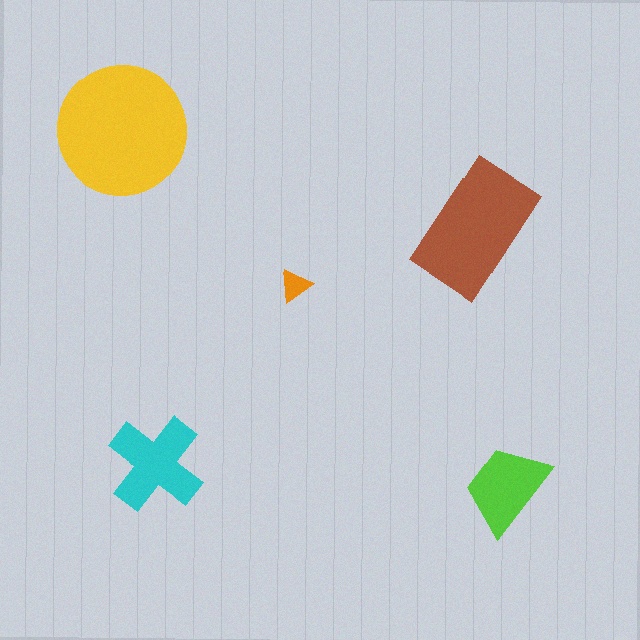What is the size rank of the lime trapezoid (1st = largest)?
4th.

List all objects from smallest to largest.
The orange triangle, the lime trapezoid, the cyan cross, the brown rectangle, the yellow circle.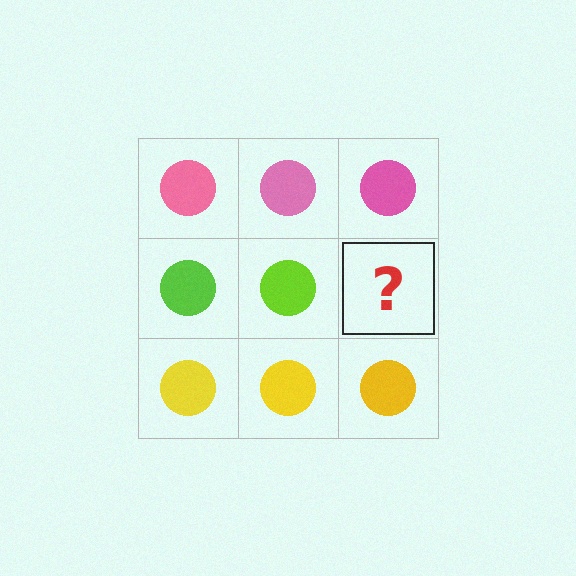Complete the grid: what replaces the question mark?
The question mark should be replaced with a lime circle.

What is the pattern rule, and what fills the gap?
The rule is that each row has a consistent color. The gap should be filled with a lime circle.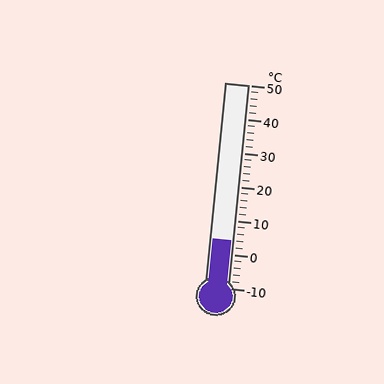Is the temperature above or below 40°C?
The temperature is below 40°C.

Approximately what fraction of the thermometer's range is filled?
The thermometer is filled to approximately 25% of its range.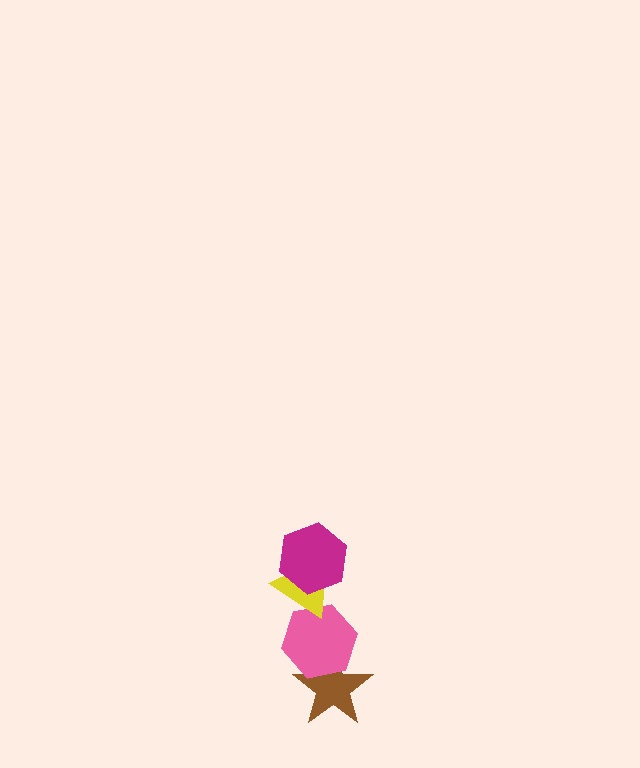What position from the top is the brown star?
The brown star is 4th from the top.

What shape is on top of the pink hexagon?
The yellow triangle is on top of the pink hexagon.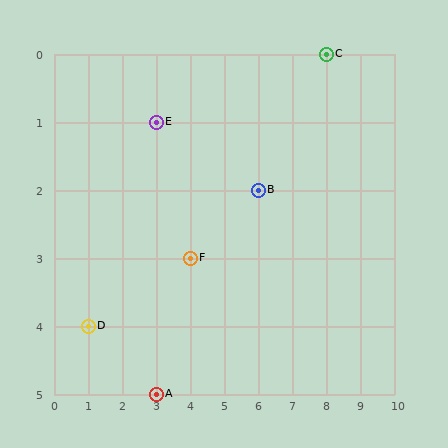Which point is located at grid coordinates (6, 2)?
Point B is at (6, 2).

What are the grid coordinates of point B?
Point B is at grid coordinates (6, 2).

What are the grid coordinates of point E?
Point E is at grid coordinates (3, 1).